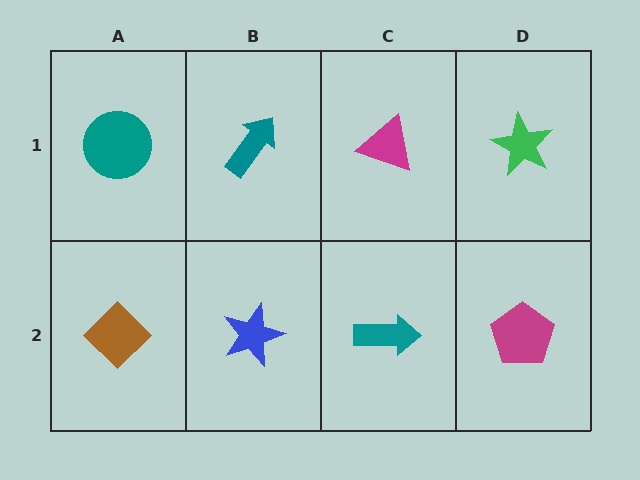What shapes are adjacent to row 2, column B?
A teal arrow (row 1, column B), a brown diamond (row 2, column A), a teal arrow (row 2, column C).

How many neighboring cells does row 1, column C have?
3.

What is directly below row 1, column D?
A magenta pentagon.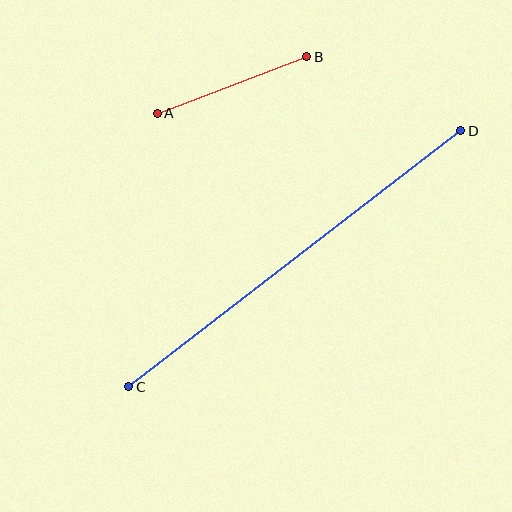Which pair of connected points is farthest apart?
Points C and D are farthest apart.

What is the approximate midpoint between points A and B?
The midpoint is at approximately (232, 85) pixels.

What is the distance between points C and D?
The distance is approximately 419 pixels.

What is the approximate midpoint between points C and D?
The midpoint is at approximately (295, 259) pixels.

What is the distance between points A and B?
The distance is approximately 160 pixels.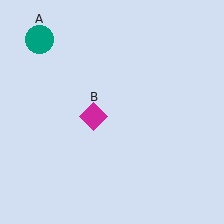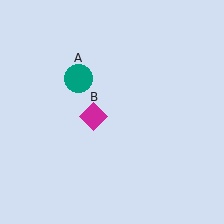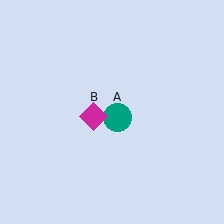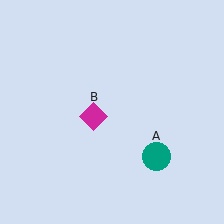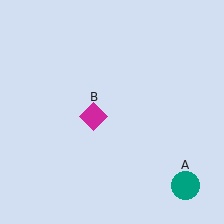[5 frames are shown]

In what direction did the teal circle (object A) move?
The teal circle (object A) moved down and to the right.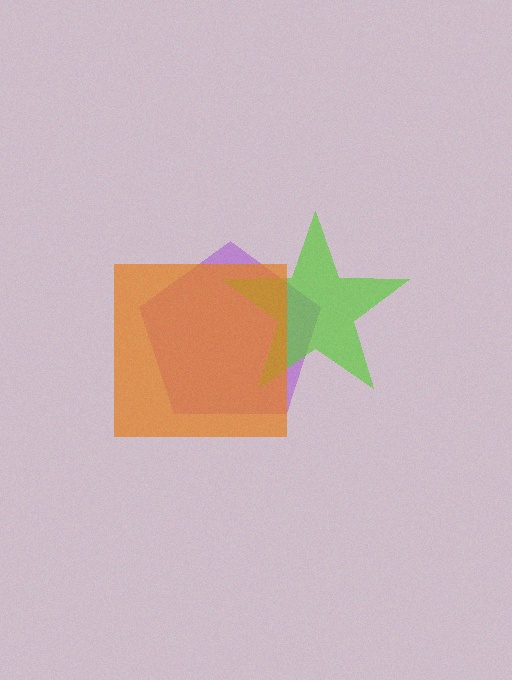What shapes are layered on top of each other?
The layered shapes are: a purple pentagon, a lime star, an orange square.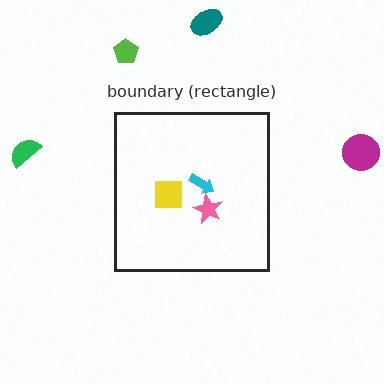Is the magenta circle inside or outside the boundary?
Outside.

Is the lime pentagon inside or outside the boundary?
Outside.